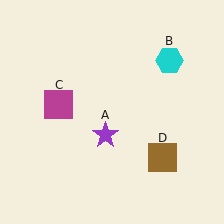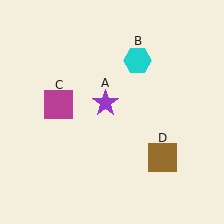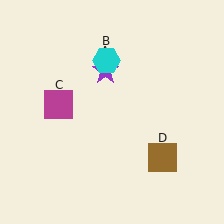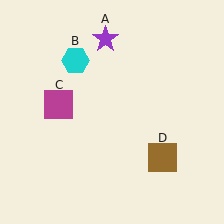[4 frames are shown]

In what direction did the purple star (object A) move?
The purple star (object A) moved up.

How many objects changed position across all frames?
2 objects changed position: purple star (object A), cyan hexagon (object B).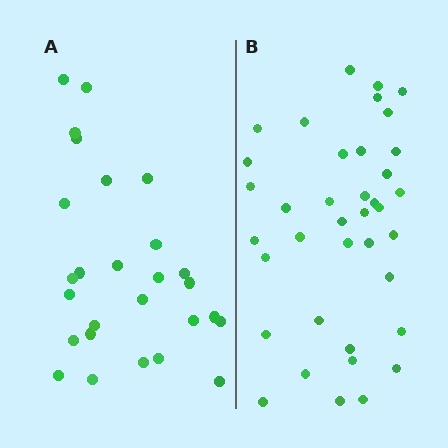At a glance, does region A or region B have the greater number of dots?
Region B (the right region) has more dots.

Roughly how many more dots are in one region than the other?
Region B has roughly 12 or so more dots than region A.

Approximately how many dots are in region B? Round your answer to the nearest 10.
About 40 dots. (The exact count is 38, which rounds to 40.)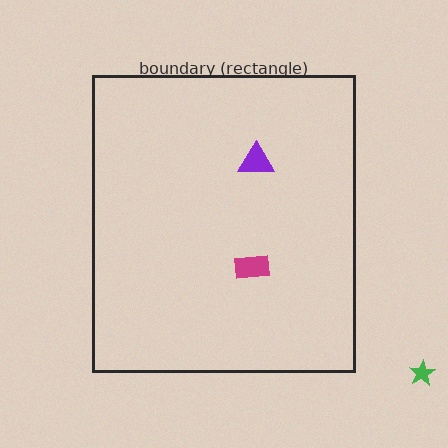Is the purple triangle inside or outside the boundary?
Inside.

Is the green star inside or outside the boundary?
Outside.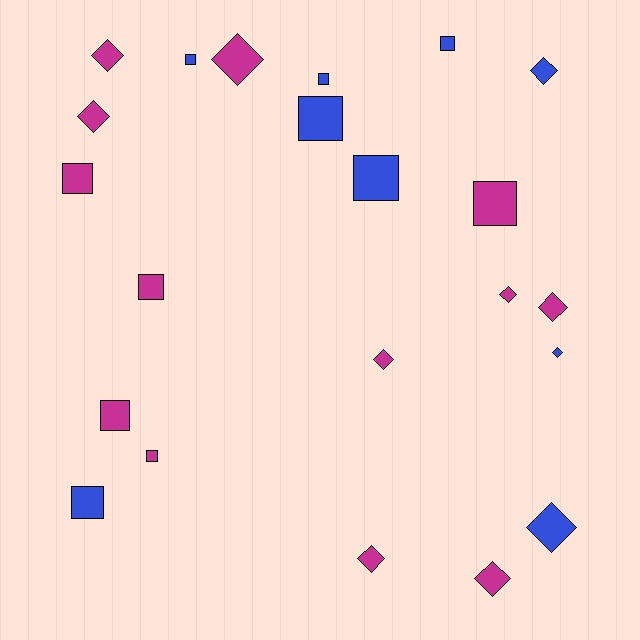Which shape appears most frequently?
Square, with 11 objects.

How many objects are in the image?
There are 22 objects.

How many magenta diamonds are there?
There are 8 magenta diamonds.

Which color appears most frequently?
Magenta, with 13 objects.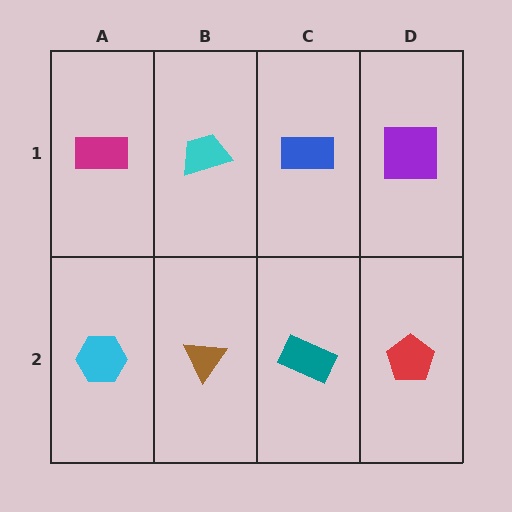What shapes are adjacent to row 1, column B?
A brown triangle (row 2, column B), a magenta rectangle (row 1, column A), a blue rectangle (row 1, column C).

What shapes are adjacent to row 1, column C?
A teal rectangle (row 2, column C), a cyan trapezoid (row 1, column B), a purple square (row 1, column D).